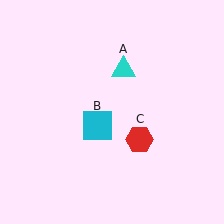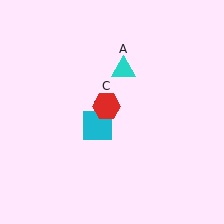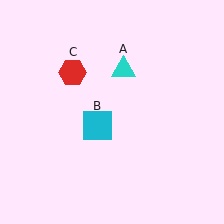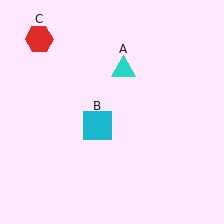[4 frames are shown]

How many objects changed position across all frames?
1 object changed position: red hexagon (object C).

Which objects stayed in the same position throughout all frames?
Cyan triangle (object A) and cyan square (object B) remained stationary.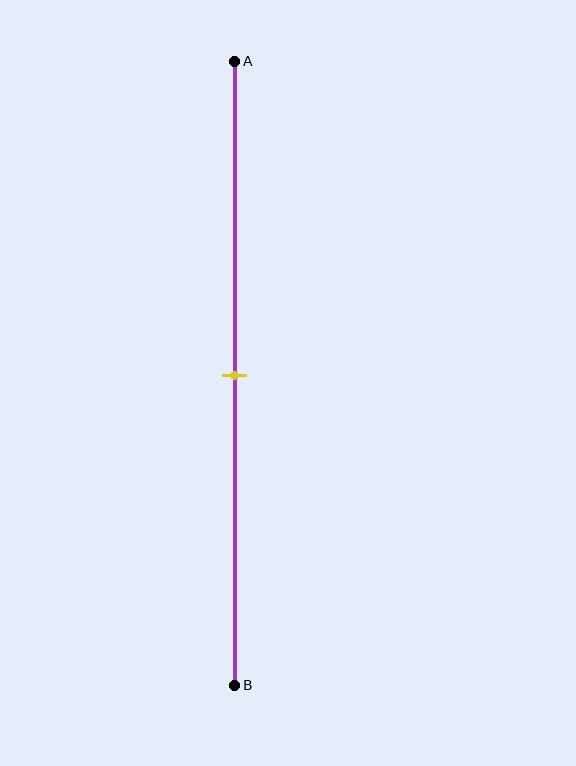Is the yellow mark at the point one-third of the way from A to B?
No, the mark is at about 50% from A, not at the 33% one-third point.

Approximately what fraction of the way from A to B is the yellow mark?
The yellow mark is approximately 50% of the way from A to B.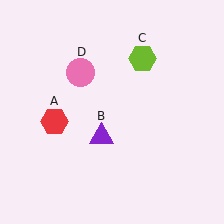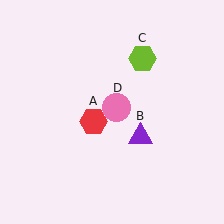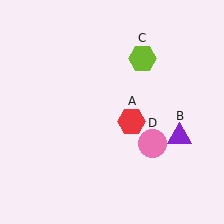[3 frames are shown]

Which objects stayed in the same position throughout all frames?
Lime hexagon (object C) remained stationary.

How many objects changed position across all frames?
3 objects changed position: red hexagon (object A), purple triangle (object B), pink circle (object D).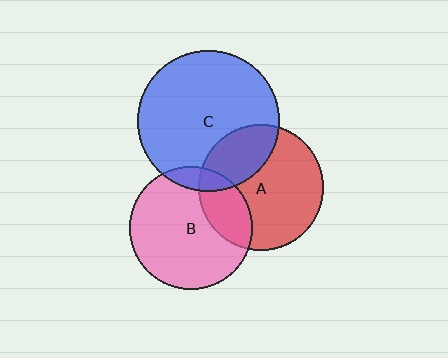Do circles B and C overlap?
Yes.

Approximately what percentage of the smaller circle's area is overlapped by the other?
Approximately 10%.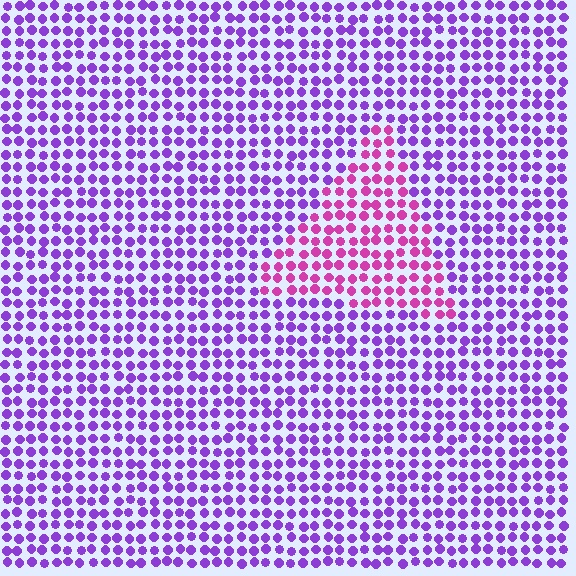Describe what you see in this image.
The image is filled with small purple elements in a uniform arrangement. A triangle-shaped region is visible where the elements are tinted to a slightly different hue, forming a subtle color boundary.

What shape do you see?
I see a triangle.